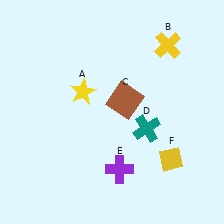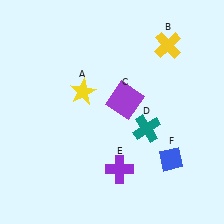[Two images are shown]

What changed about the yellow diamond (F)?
In Image 1, F is yellow. In Image 2, it changed to blue.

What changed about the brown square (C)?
In Image 1, C is brown. In Image 2, it changed to purple.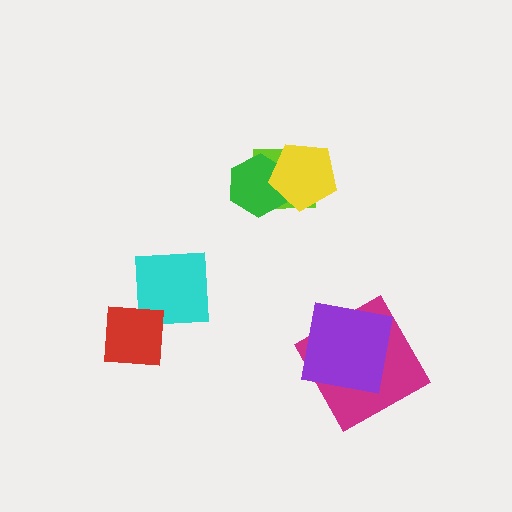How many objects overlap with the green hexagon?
2 objects overlap with the green hexagon.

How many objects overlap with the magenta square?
1 object overlaps with the magenta square.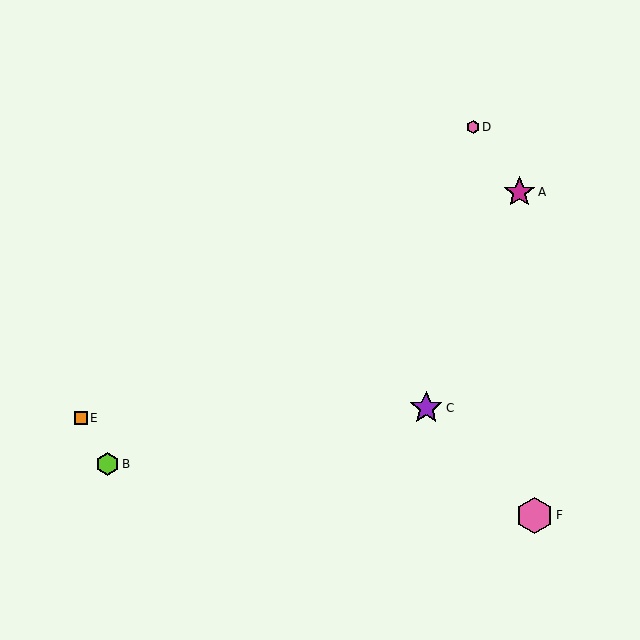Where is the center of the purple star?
The center of the purple star is at (426, 408).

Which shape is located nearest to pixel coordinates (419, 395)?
The purple star (labeled C) at (426, 408) is nearest to that location.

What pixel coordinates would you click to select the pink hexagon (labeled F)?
Click at (535, 515) to select the pink hexagon F.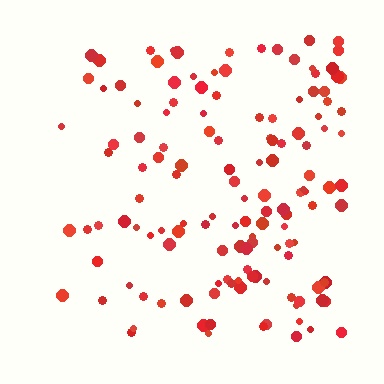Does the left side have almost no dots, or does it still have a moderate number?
Still a moderate number, just noticeably fewer than the right.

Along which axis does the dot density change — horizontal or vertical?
Horizontal.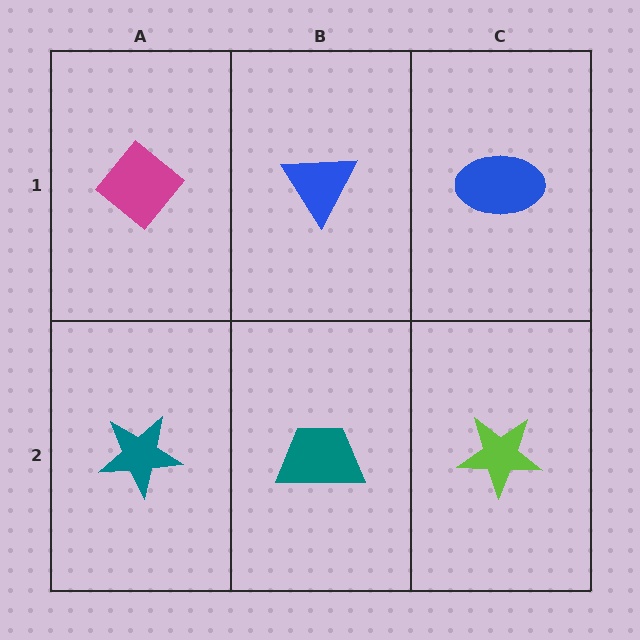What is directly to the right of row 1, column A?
A blue triangle.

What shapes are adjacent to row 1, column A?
A teal star (row 2, column A), a blue triangle (row 1, column B).